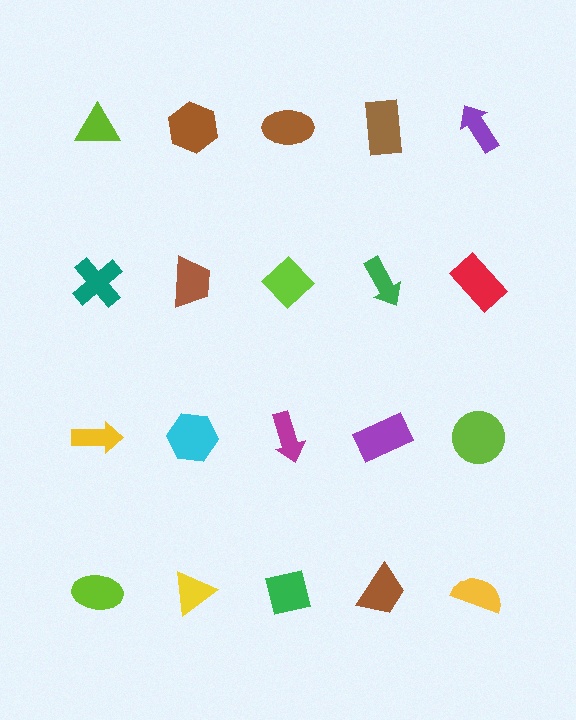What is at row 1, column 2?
A brown hexagon.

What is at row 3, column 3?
A magenta arrow.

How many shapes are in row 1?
5 shapes.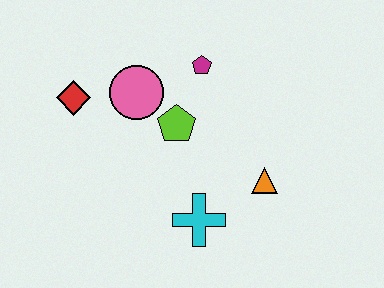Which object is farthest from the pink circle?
The orange triangle is farthest from the pink circle.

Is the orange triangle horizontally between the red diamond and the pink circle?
No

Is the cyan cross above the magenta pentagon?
No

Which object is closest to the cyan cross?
The orange triangle is closest to the cyan cross.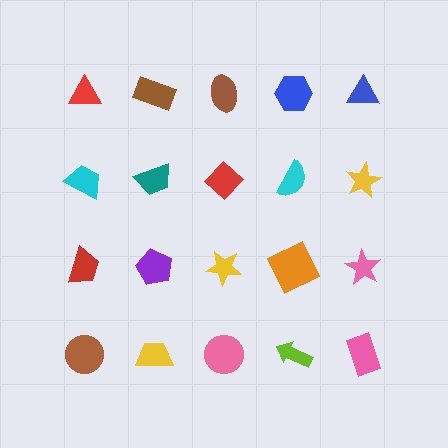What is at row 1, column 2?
A brown rectangle.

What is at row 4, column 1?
A brown circle.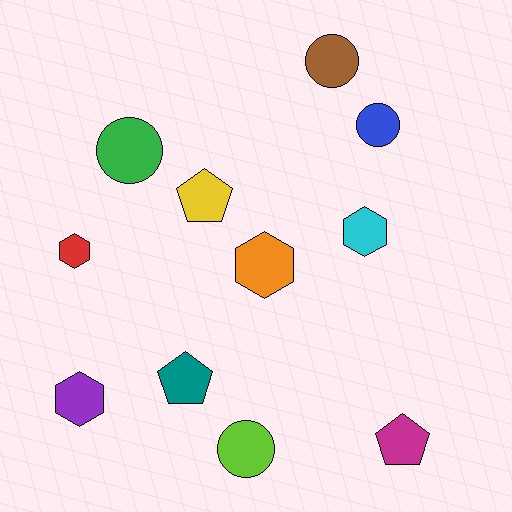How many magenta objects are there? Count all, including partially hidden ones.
There is 1 magenta object.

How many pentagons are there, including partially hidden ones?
There are 3 pentagons.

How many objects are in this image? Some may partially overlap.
There are 11 objects.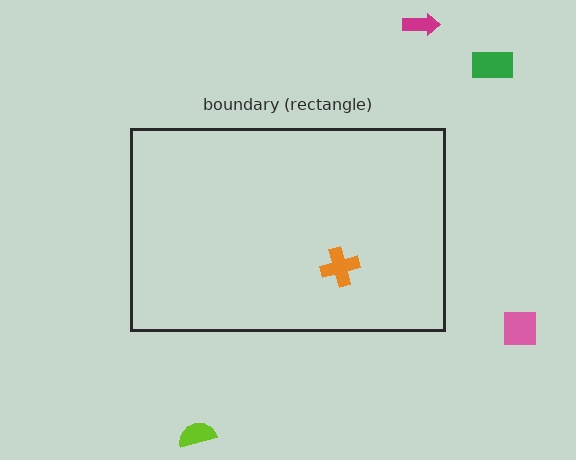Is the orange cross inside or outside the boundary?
Inside.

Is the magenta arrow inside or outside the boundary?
Outside.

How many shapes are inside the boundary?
1 inside, 4 outside.